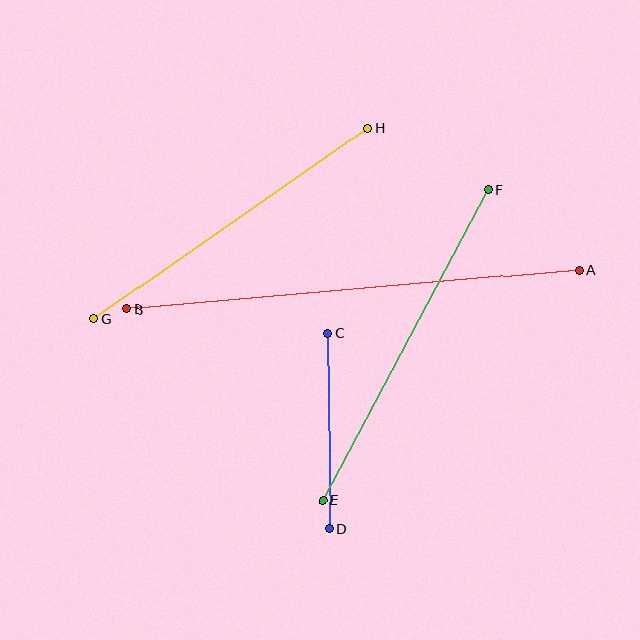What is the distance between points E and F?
The distance is approximately 351 pixels.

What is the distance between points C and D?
The distance is approximately 196 pixels.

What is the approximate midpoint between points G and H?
The midpoint is at approximately (231, 224) pixels.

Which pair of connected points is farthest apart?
Points A and B are farthest apart.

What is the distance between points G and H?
The distance is approximately 334 pixels.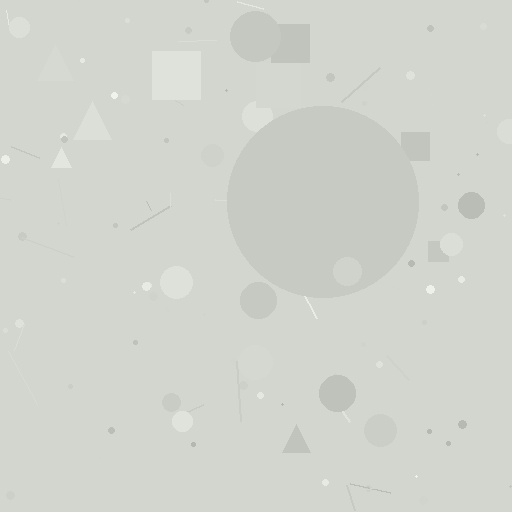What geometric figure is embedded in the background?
A circle is embedded in the background.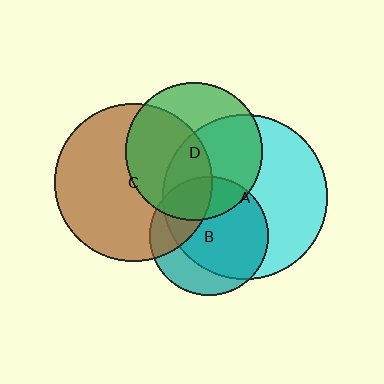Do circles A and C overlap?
Yes.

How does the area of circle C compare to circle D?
Approximately 1.3 times.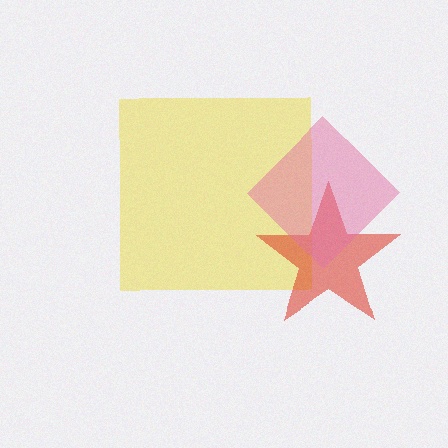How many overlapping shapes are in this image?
There are 3 overlapping shapes in the image.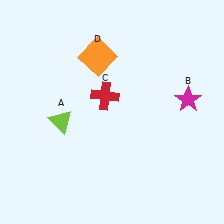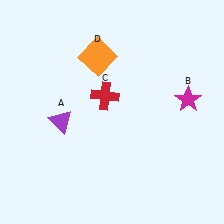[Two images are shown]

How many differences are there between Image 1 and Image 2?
There is 1 difference between the two images.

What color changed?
The triangle (A) changed from lime in Image 1 to purple in Image 2.